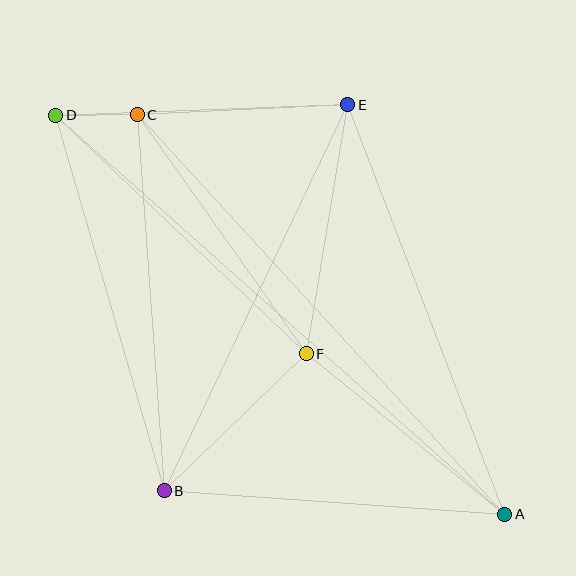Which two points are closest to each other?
Points C and D are closest to each other.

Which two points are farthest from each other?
Points A and D are farthest from each other.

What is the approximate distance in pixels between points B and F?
The distance between B and F is approximately 197 pixels.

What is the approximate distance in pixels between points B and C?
The distance between B and C is approximately 377 pixels.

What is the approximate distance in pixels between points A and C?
The distance between A and C is approximately 543 pixels.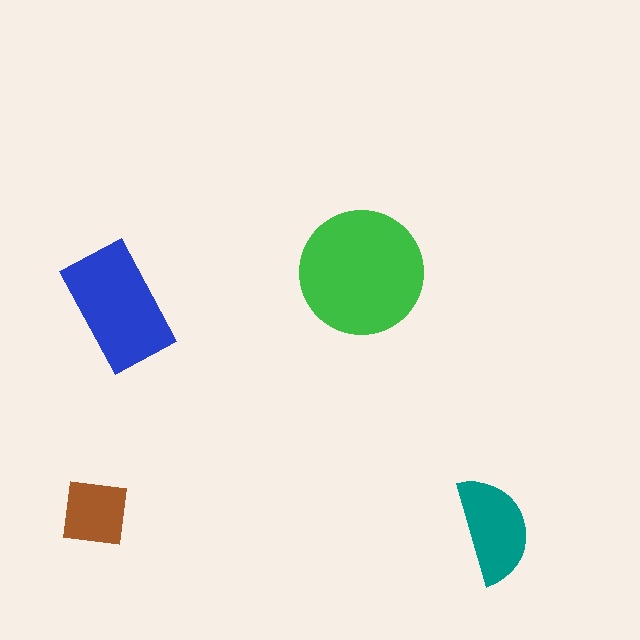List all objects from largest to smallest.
The green circle, the blue rectangle, the teal semicircle, the brown square.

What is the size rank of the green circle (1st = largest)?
1st.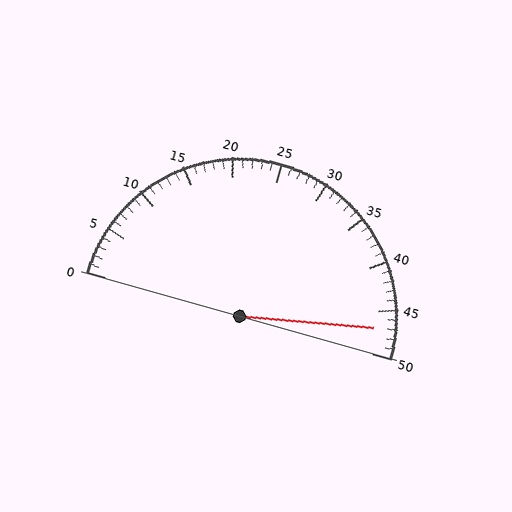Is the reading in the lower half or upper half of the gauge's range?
The reading is in the upper half of the range (0 to 50).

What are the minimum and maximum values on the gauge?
The gauge ranges from 0 to 50.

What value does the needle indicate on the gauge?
The needle indicates approximately 47.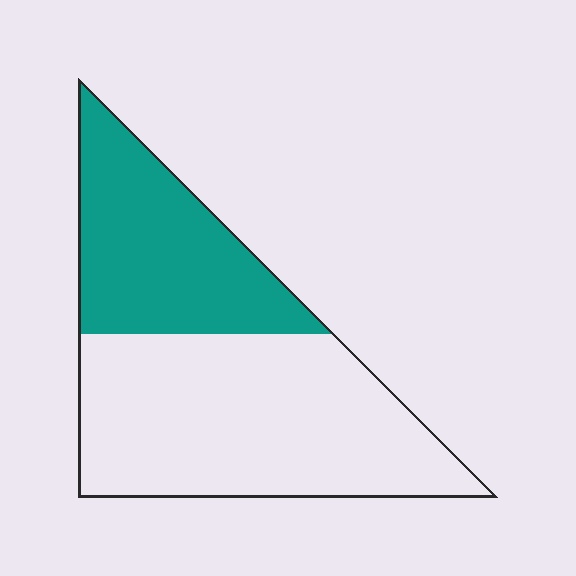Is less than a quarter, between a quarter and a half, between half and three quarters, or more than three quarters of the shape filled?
Between a quarter and a half.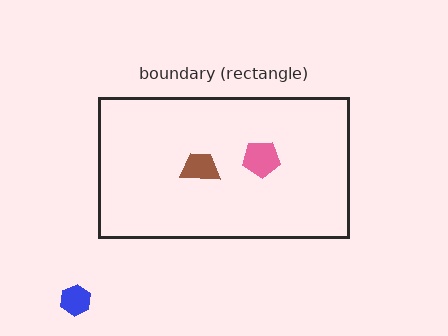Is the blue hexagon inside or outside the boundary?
Outside.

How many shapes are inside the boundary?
2 inside, 1 outside.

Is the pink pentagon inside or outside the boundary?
Inside.